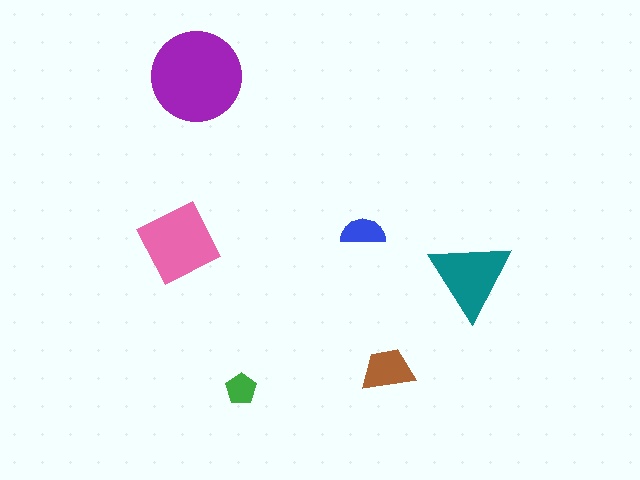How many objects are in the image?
There are 6 objects in the image.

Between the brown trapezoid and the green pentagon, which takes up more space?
The brown trapezoid.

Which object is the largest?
The purple circle.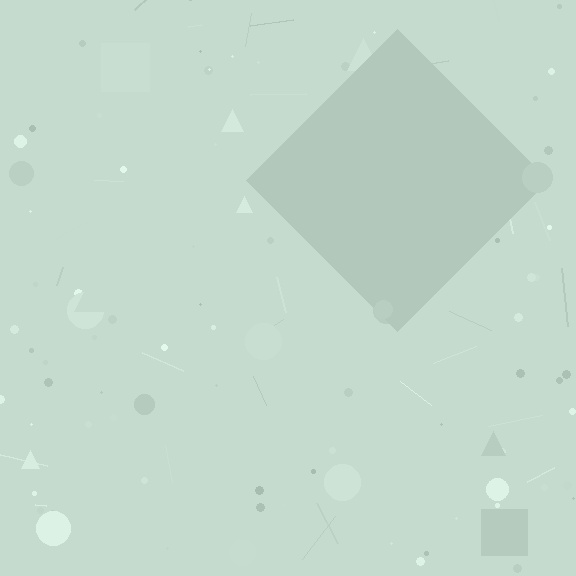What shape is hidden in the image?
A diamond is hidden in the image.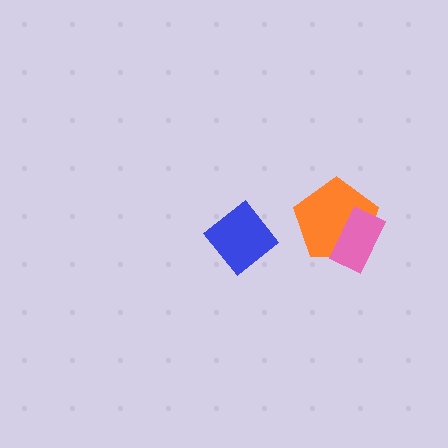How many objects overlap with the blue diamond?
0 objects overlap with the blue diamond.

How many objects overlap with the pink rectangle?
1 object overlaps with the pink rectangle.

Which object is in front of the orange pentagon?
The pink rectangle is in front of the orange pentagon.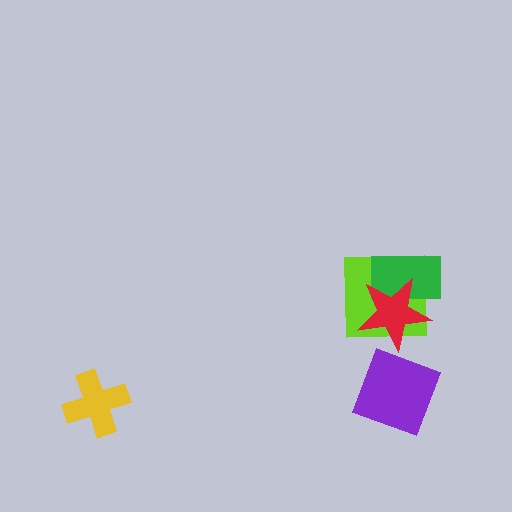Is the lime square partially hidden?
Yes, it is partially covered by another shape.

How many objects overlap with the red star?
2 objects overlap with the red star.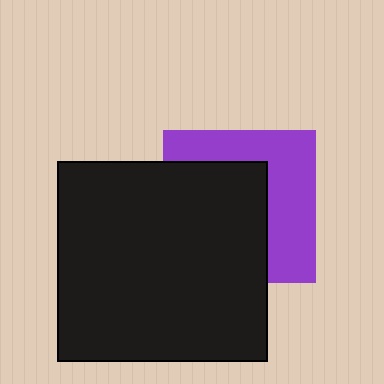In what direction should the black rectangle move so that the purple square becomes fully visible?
The black rectangle should move left. That is the shortest direction to clear the overlap and leave the purple square fully visible.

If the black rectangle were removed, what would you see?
You would see the complete purple square.